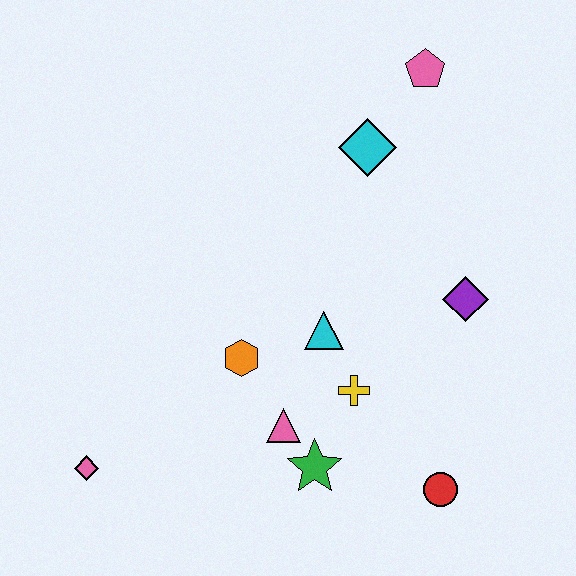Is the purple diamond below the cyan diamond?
Yes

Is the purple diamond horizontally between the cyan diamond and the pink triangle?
No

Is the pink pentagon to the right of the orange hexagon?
Yes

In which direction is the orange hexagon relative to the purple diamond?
The orange hexagon is to the left of the purple diamond.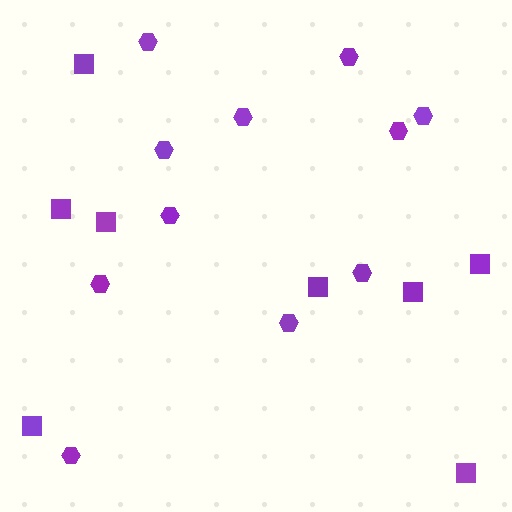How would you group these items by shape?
There are 2 groups: one group of squares (8) and one group of hexagons (11).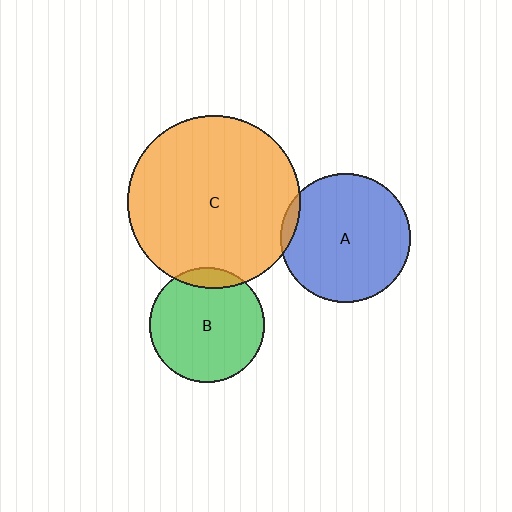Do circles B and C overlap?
Yes.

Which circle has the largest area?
Circle C (orange).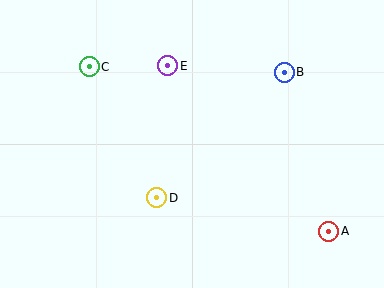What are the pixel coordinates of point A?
Point A is at (329, 231).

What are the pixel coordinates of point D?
Point D is at (157, 198).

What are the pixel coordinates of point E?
Point E is at (168, 66).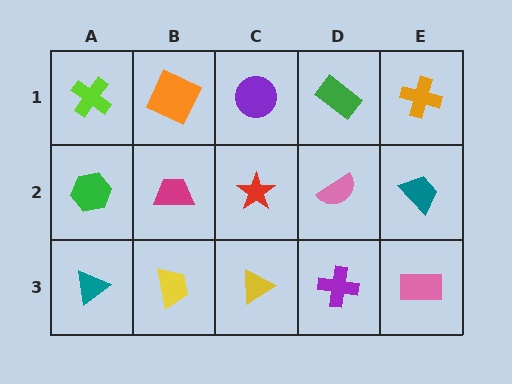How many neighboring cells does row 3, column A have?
2.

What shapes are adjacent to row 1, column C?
A red star (row 2, column C), an orange square (row 1, column B), a green rectangle (row 1, column D).